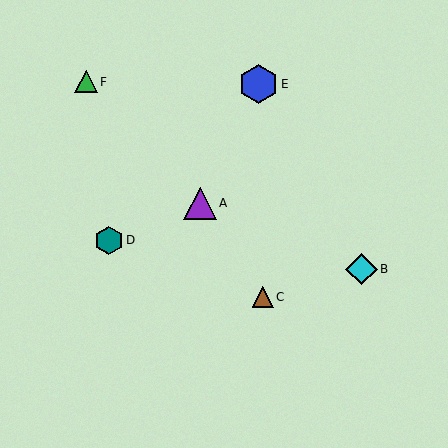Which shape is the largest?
The blue hexagon (labeled E) is the largest.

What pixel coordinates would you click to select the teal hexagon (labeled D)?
Click at (109, 240) to select the teal hexagon D.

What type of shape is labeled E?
Shape E is a blue hexagon.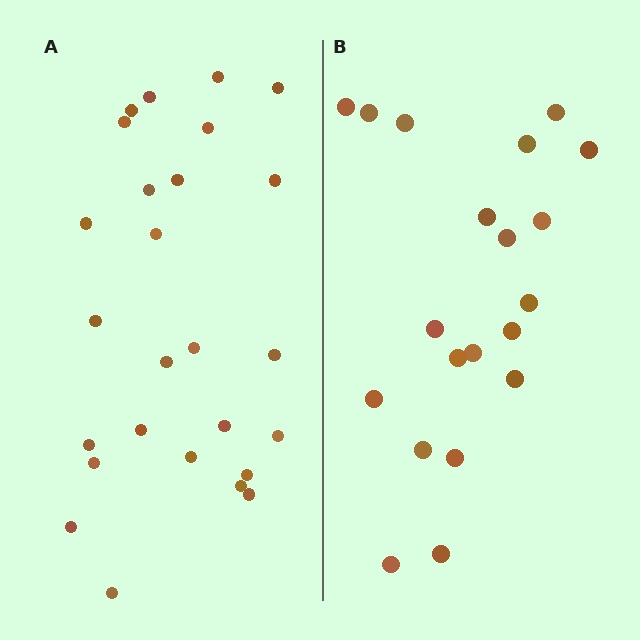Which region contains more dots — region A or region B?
Region A (the left region) has more dots.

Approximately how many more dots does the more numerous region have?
Region A has about 6 more dots than region B.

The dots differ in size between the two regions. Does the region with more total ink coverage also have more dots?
No. Region B has more total ink coverage because its dots are larger, but region A actually contains more individual dots. Total area can be misleading — the number of items is what matters here.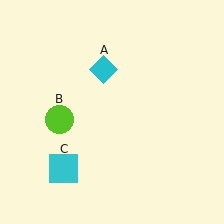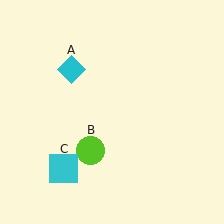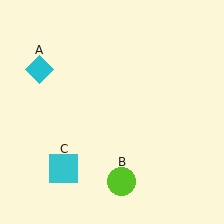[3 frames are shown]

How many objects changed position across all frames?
2 objects changed position: cyan diamond (object A), lime circle (object B).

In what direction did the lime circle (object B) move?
The lime circle (object B) moved down and to the right.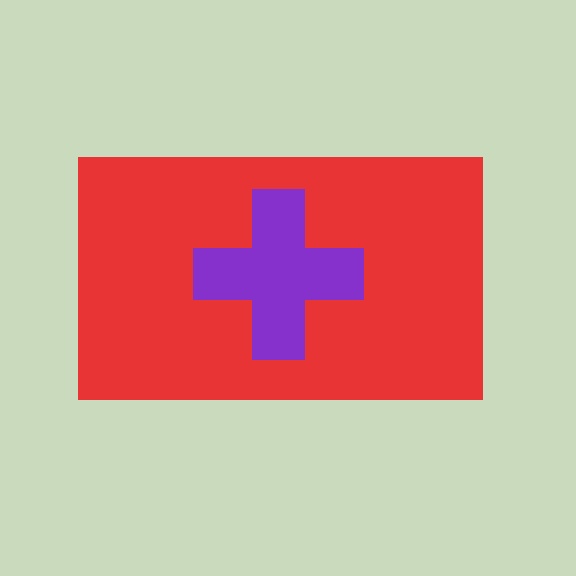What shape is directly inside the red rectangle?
The purple cross.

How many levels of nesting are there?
2.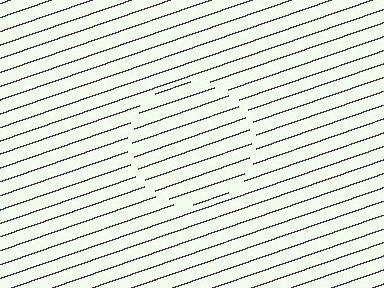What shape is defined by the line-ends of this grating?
An illusory circle. The interior of the shape contains the same grating, shifted by half a period — the contour is defined by the phase discontinuity where line-ends from the inner and outer gratings abut.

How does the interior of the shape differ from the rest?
The interior of the shape contains the same grating, shifted by half a period — the contour is defined by the phase discontinuity where line-ends from the inner and outer gratings abut.